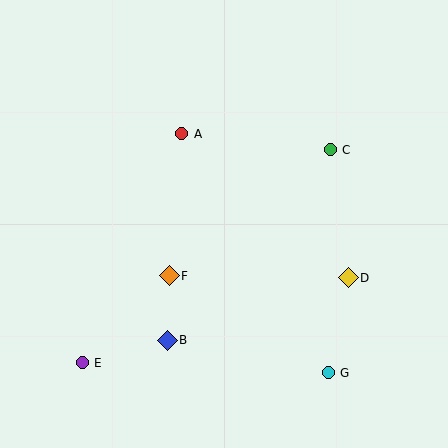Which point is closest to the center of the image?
Point F at (169, 276) is closest to the center.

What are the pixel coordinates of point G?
Point G is at (328, 373).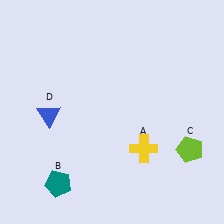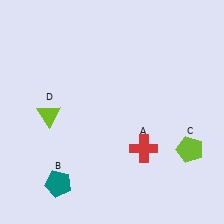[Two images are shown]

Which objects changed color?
A changed from yellow to red. D changed from blue to lime.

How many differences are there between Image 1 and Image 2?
There are 2 differences between the two images.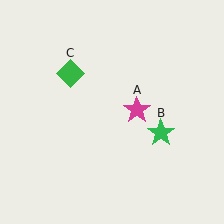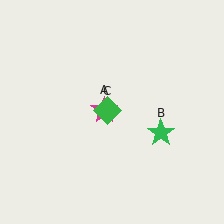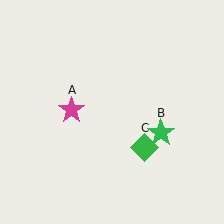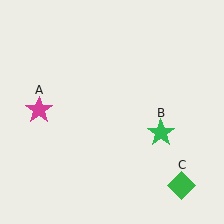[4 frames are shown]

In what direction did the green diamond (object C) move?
The green diamond (object C) moved down and to the right.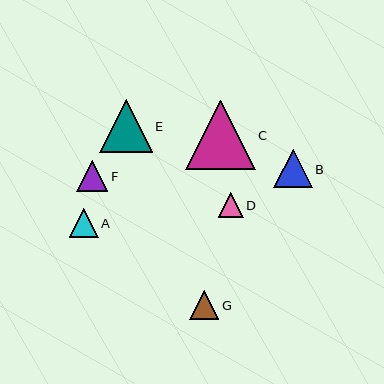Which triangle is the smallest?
Triangle D is the smallest with a size of approximately 25 pixels.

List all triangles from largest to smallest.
From largest to smallest: C, E, B, F, A, G, D.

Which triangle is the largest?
Triangle C is the largest with a size of approximately 70 pixels.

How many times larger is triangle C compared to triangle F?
Triangle C is approximately 2.2 times the size of triangle F.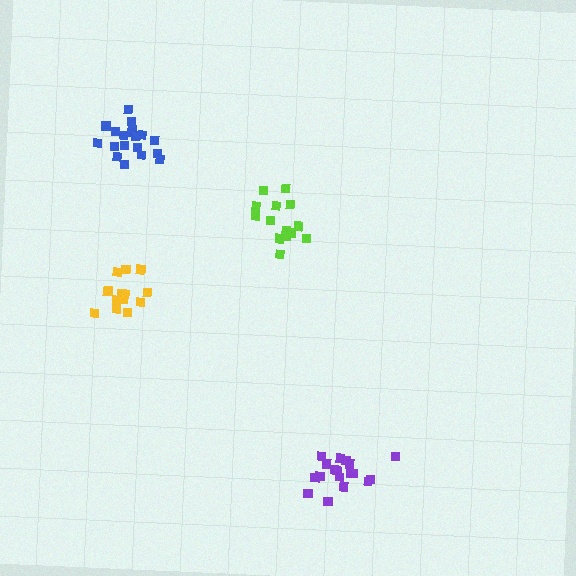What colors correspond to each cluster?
The clusters are colored: yellow, lime, purple, blue.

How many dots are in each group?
Group 1: 15 dots, Group 2: 15 dots, Group 3: 18 dots, Group 4: 20 dots (68 total).